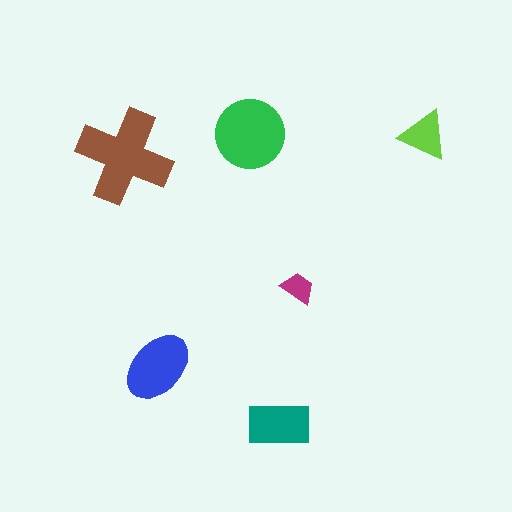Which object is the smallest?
The magenta trapezoid.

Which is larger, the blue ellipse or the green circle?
The green circle.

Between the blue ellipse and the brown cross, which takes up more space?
The brown cross.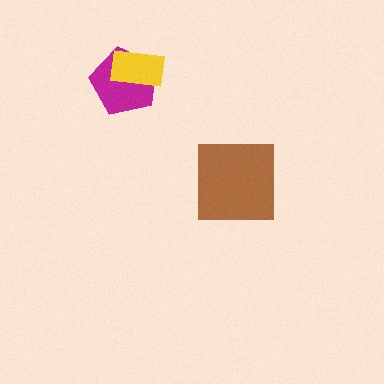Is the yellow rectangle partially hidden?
No, no other shape covers it.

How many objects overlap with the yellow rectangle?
1 object overlaps with the yellow rectangle.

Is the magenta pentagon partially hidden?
Yes, it is partially covered by another shape.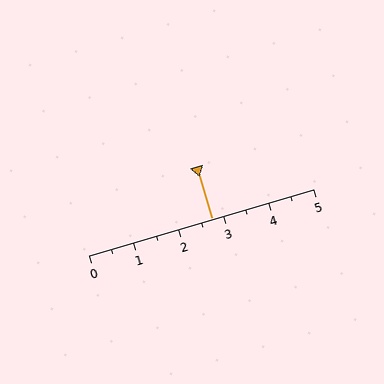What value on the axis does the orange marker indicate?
The marker indicates approximately 2.8.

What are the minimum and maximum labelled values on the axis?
The axis runs from 0 to 5.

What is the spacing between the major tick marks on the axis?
The major ticks are spaced 1 apart.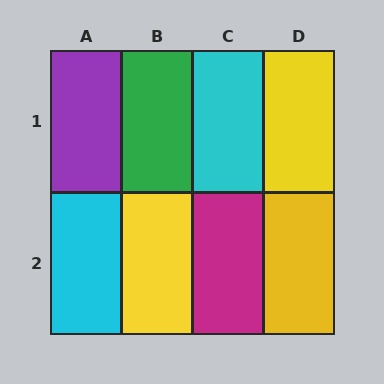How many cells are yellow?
3 cells are yellow.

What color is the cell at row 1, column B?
Green.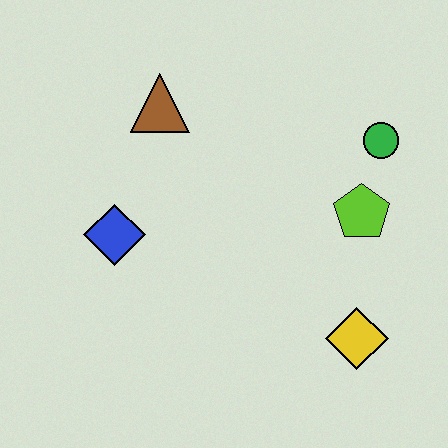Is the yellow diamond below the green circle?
Yes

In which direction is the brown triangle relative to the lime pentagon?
The brown triangle is to the left of the lime pentagon.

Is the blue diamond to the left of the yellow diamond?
Yes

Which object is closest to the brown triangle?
The blue diamond is closest to the brown triangle.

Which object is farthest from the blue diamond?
The green circle is farthest from the blue diamond.